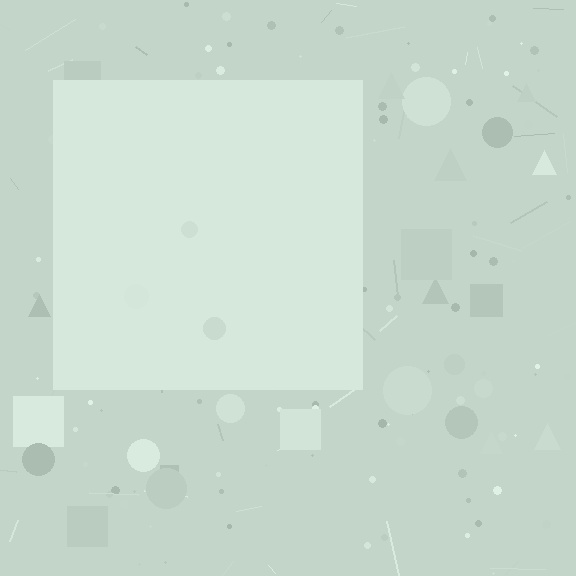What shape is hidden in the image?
A square is hidden in the image.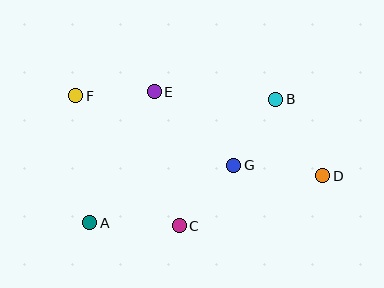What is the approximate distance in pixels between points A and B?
The distance between A and B is approximately 224 pixels.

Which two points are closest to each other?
Points B and G are closest to each other.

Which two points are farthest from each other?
Points D and F are farthest from each other.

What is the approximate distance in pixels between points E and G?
The distance between E and G is approximately 108 pixels.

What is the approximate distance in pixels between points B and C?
The distance between B and C is approximately 159 pixels.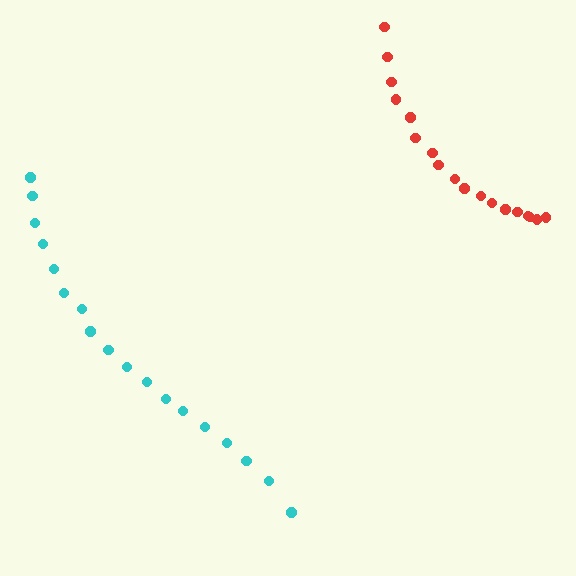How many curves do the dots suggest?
There are 2 distinct paths.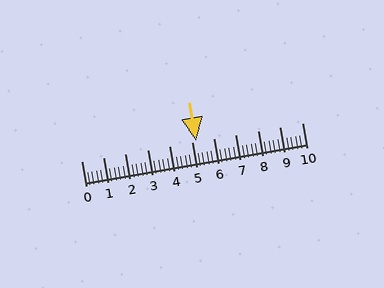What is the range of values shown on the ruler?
The ruler shows values from 0 to 10.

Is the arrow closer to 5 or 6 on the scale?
The arrow is closer to 5.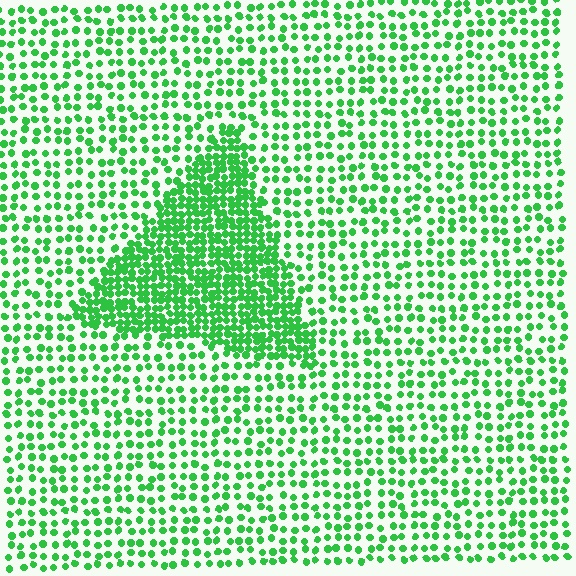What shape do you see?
I see a triangle.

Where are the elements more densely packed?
The elements are more densely packed inside the triangle boundary.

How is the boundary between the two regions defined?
The boundary is defined by a change in element density (approximately 2.3x ratio). All elements are the same color, size, and shape.